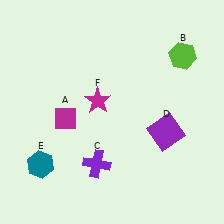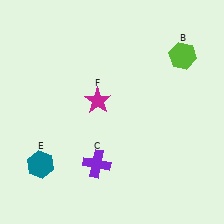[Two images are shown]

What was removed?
The magenta diamond (A), the purple square (D) were removed in Image 2.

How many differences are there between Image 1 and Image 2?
There are 2 differences between the two images.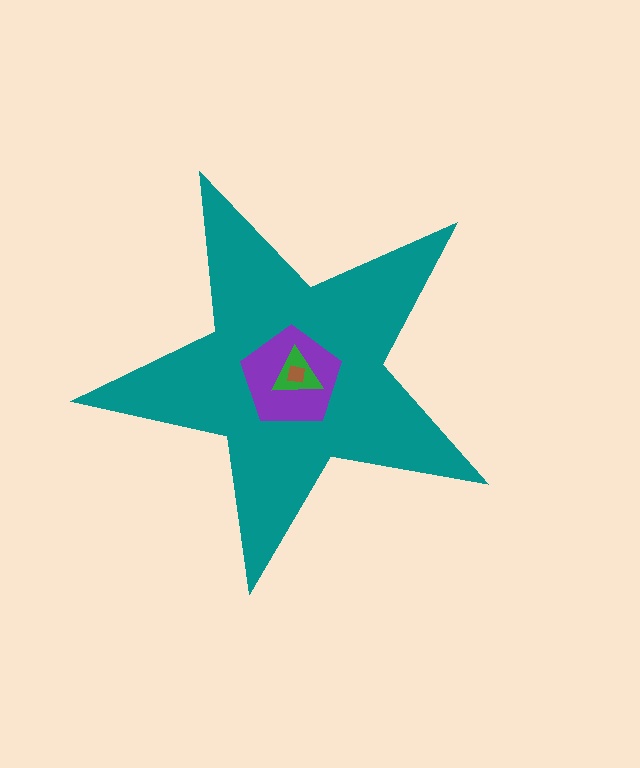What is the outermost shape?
The teal star.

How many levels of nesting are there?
4.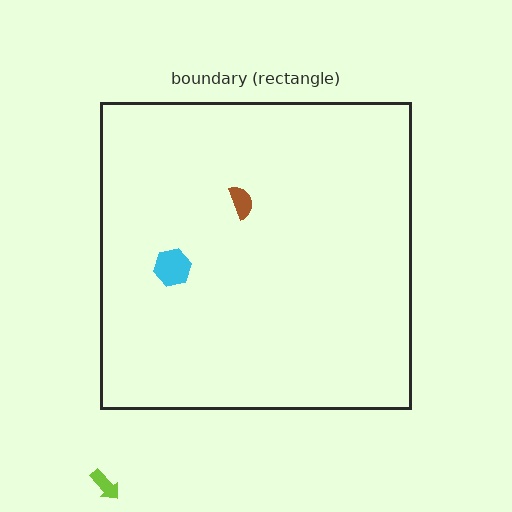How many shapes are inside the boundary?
2 inside, 1 outside.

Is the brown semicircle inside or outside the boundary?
Inside.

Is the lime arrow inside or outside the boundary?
Outside.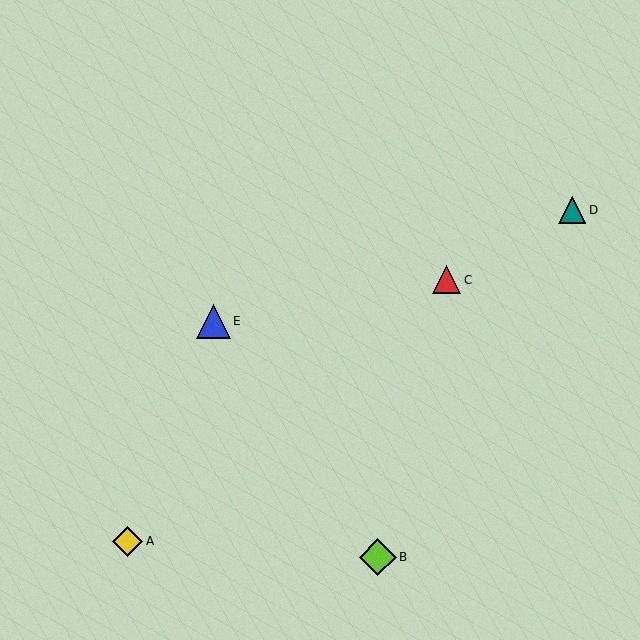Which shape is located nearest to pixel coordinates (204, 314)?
The blue triangle (labeled E) at (213, 321) is nearest to that location.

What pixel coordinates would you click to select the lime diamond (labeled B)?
Click at (378, 557) to select the lime diamond B.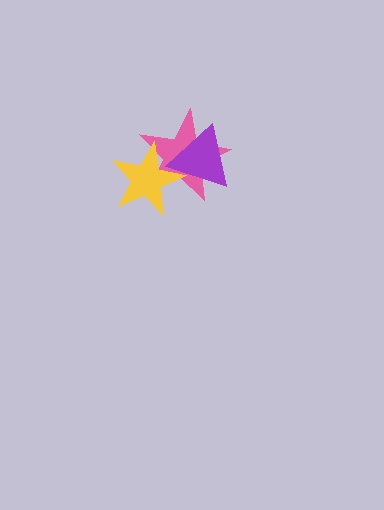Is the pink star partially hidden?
Yes, it is partially covered by another shape.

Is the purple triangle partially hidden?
No, no other shape covers it.